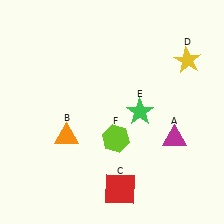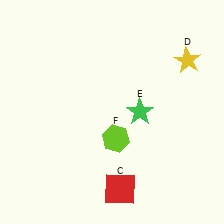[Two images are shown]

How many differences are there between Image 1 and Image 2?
There are 2 differences between the two images.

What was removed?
The magenta triangle (A), the orange triangle (B) were removed in Image 2.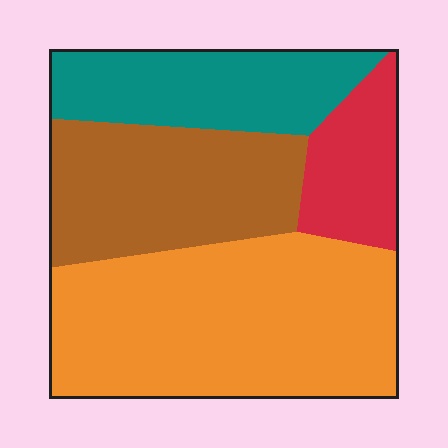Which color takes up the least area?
Red, at roughly 10%.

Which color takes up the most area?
Orange, at roughly 45%.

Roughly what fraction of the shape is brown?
Brown takes up about one quarter (1/4) of the shape.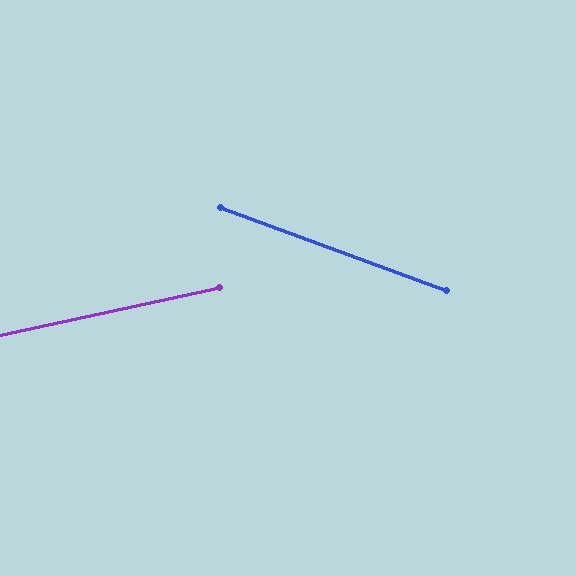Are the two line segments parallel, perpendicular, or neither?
Neither parallel nor perpendicular — they differ by about 32°.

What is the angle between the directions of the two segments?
Approximately 32 degrees.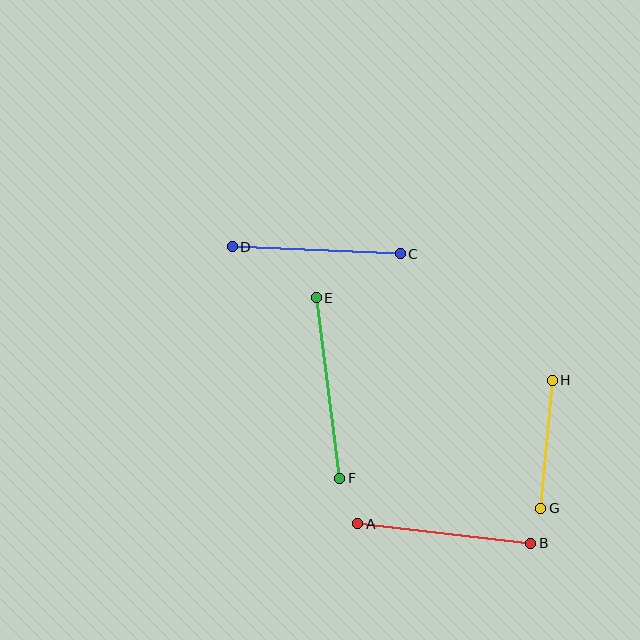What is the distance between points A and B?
The distance is approximately 174 pixels.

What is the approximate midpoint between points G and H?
The midpoint is at approximately (547, 444) pixels.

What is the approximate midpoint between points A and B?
The midpoint is at approximately (444, 534) pixels.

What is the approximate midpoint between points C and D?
The midpoint is at approximately (316, 250) pixels.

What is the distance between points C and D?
The distance is approximately 168 pixels.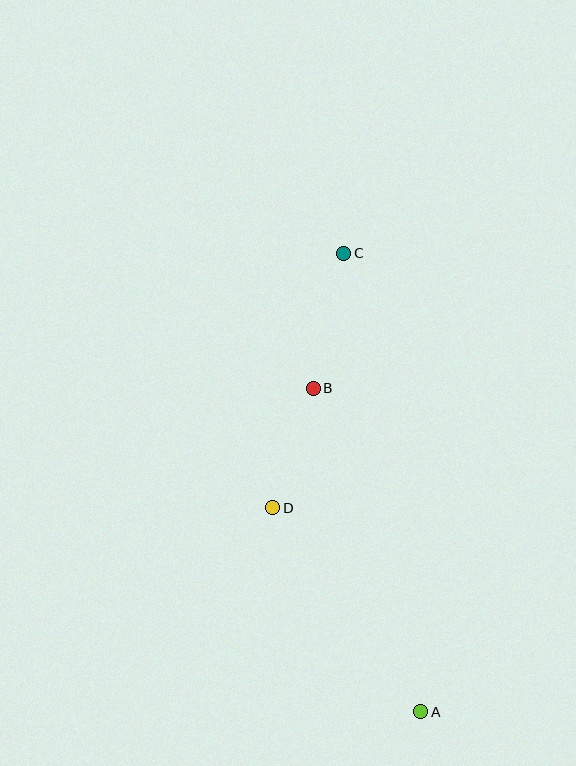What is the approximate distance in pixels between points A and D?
The distance between A and D is approximately 253 pixels.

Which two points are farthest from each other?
Points A and C are farthest from each other.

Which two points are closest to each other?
Points B and D are closest to each other.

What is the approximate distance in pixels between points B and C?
The distance between B and C is approximately 139 pixels.